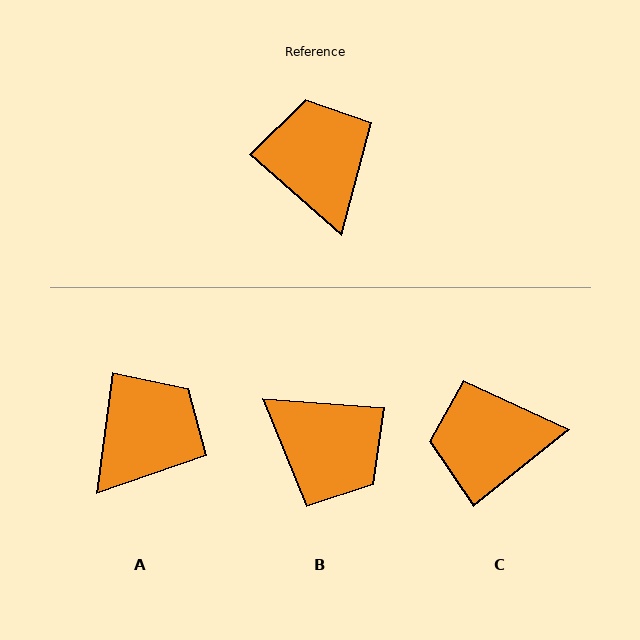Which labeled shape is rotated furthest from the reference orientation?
B, about 143 degrees away.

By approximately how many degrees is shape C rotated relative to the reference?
Approximately 80 degrees counter-clockwise.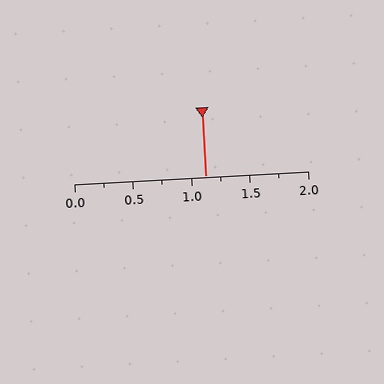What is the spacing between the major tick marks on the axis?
The major ticks are spaced 0.5 apart.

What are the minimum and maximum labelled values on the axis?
The axis runs from 0.0 to 2.0.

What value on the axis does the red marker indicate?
The marker indicates approximately 1.12.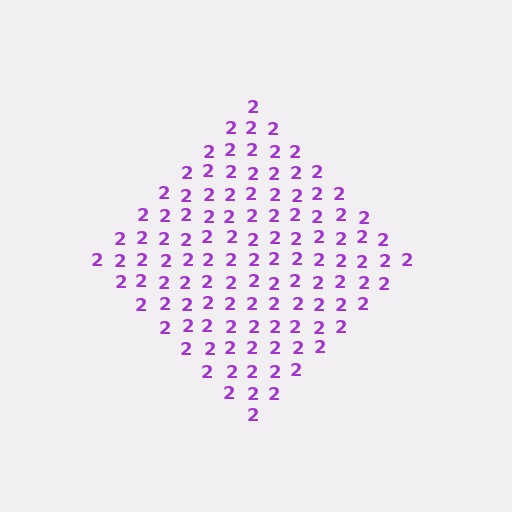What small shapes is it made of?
It is made of small digit 2's.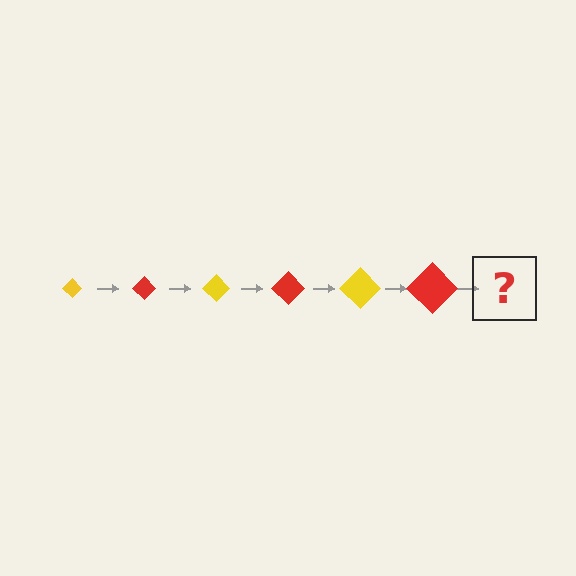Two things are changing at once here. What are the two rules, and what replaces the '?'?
The two rules are that the diamond grows larger each step and the color cycles through yellow and red. The '?' should be a yellow diamond, larger than the previous one.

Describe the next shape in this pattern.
It should be a yellow diamond, larger than the previous one.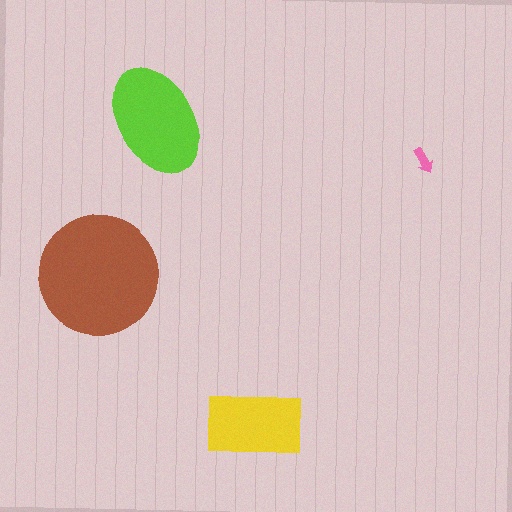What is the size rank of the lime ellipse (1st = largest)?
2nd.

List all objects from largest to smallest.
The brown circle, the lime ellipse, the yellow rectangle, the pink arrow.